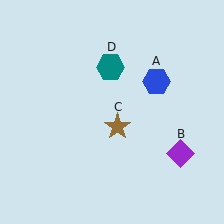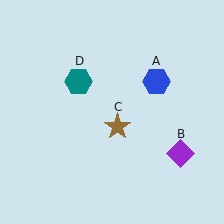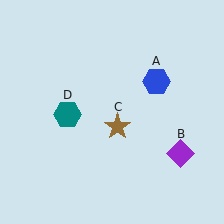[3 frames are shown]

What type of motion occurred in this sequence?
The teal hexagon (object D) rotated counterclockwise around the center of the scene.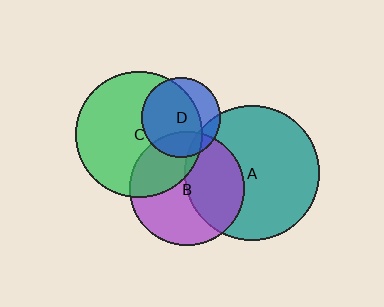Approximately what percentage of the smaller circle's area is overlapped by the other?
Approximately 25%.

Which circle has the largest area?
Circle A (teal).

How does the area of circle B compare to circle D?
Approximately 2.1 times.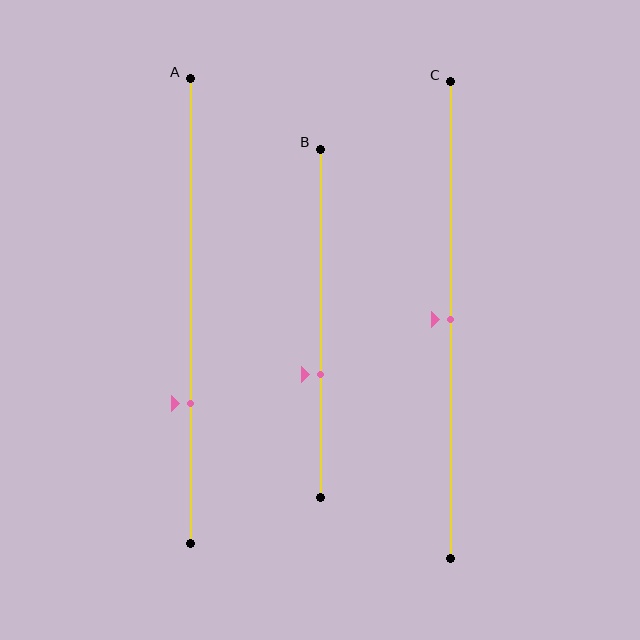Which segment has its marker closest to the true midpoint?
Segment C has its marker closest to the true midpoint.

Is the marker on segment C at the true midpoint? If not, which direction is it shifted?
Yes, the marker on segment C is at the true midpoint.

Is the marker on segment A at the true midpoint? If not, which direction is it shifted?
No, the marker on segment A is shifted downward by about 20% of the segment length.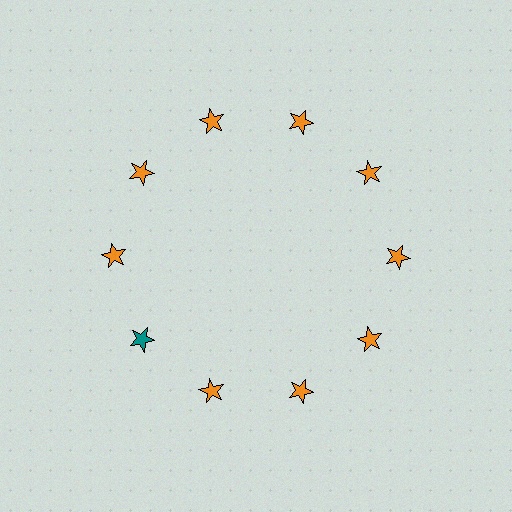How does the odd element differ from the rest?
It has a different color: teal instead of orange.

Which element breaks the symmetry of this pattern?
The teal star at roughly the 8 o'clock position breaks the symmetry. All other shapes are orange stars.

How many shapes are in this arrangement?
There are 10 shapes arranged in a ring pattern.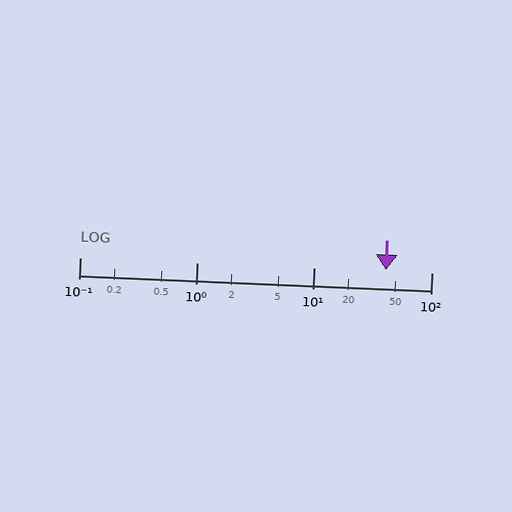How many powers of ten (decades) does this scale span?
The scale spans 3 decades, from 0.1 to 100.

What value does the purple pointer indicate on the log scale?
The pointer indicates approximately 41.